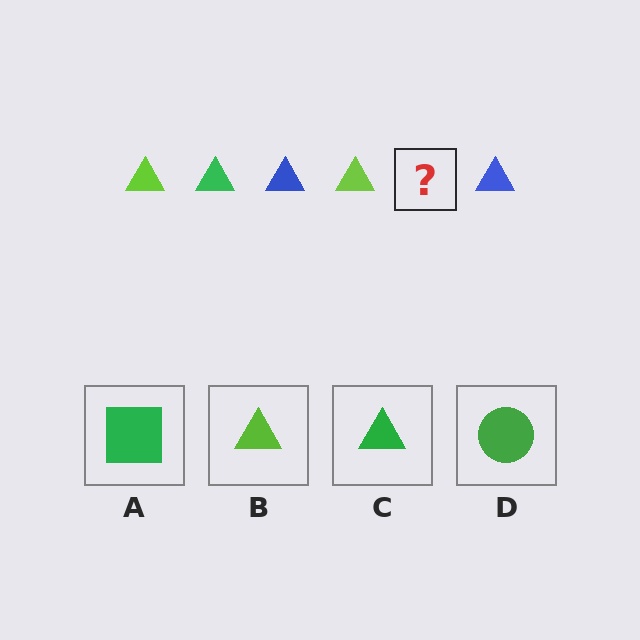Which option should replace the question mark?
Option C.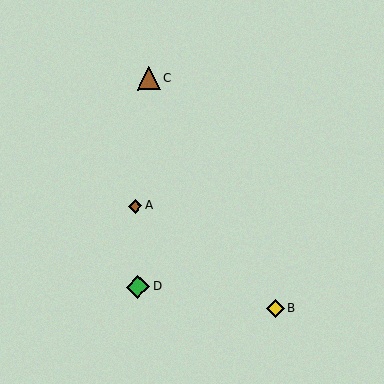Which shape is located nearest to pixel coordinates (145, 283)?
The green diamond (labeled D) at (138, 287) is nearest to that location.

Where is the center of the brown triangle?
The center of the brown triangle is at (149, 79).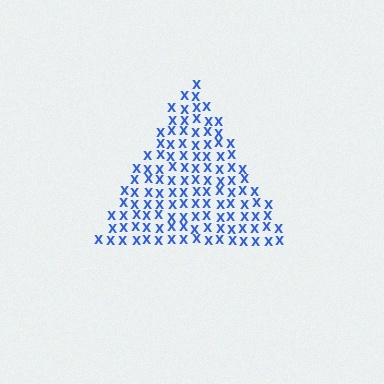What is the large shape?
The large shape is a triangle.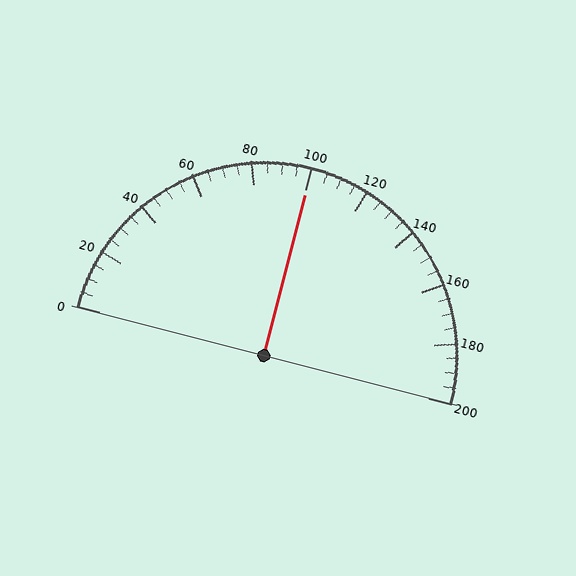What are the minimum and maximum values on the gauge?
The gauge ranges from 0 to 200.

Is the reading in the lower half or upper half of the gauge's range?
The reading is in the upper half of the range (0 to 200).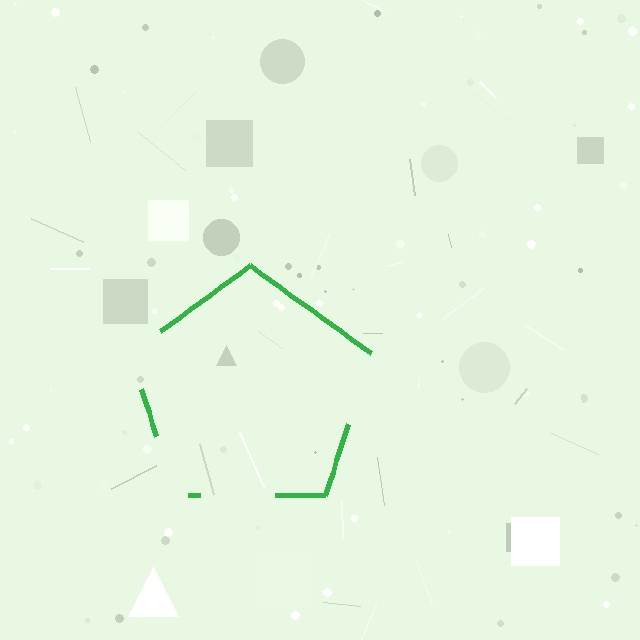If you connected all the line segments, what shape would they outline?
They would outline a pentagon.